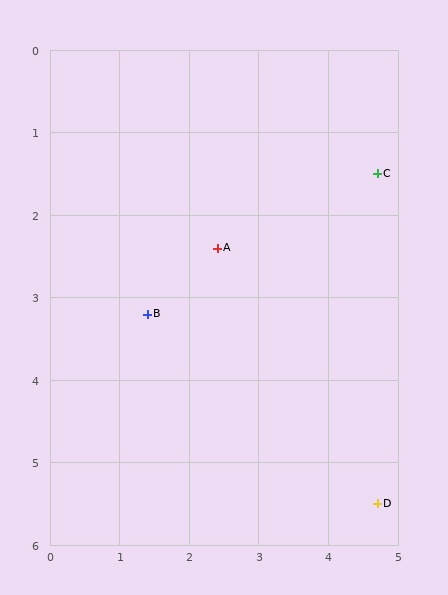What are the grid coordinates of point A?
Point A is at approximately (2.4, 2.4).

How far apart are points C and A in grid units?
Points C and A are about 2.5 grid units apart.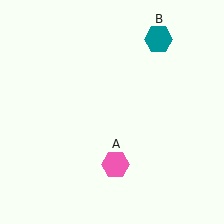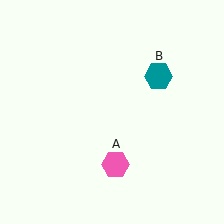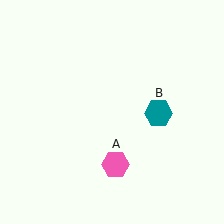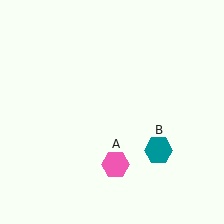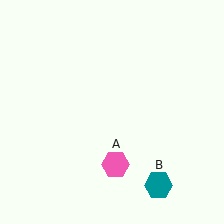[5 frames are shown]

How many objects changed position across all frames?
1 object changed position: teal hexagon (object B).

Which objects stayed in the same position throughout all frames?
Pink hexagon (object A) remained stationary.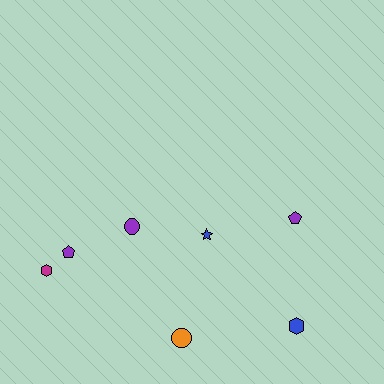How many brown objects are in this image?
There are no brown objects.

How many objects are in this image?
There are 7 objects.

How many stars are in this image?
There is 1 star.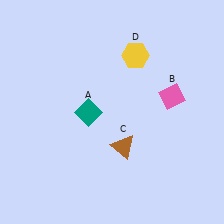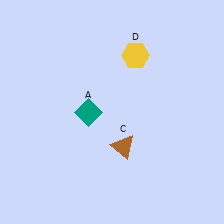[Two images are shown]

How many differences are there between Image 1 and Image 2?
There is 1 difference between the two images.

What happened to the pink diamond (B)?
The pink diamond (B) was removed in Image 2. It was in the top-right area of Image 1.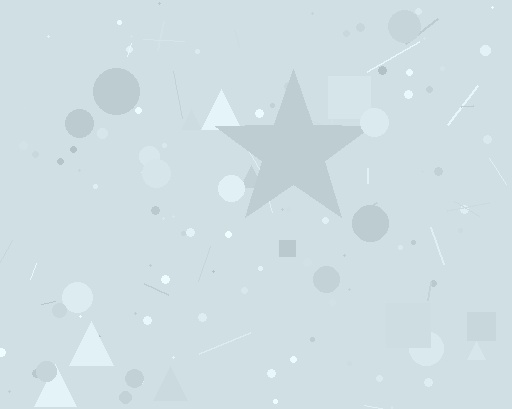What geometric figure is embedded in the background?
A star is embedded in the background.